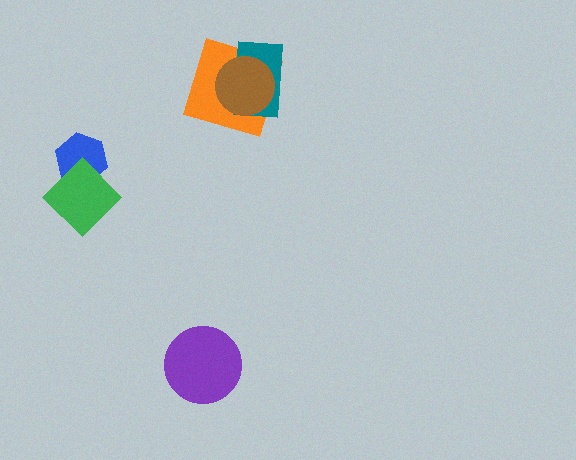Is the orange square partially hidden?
Yes, it is partially covered by another shape.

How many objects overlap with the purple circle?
0 objects overlap with the purple circle.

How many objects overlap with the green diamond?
1 object overlaps with the green diamond.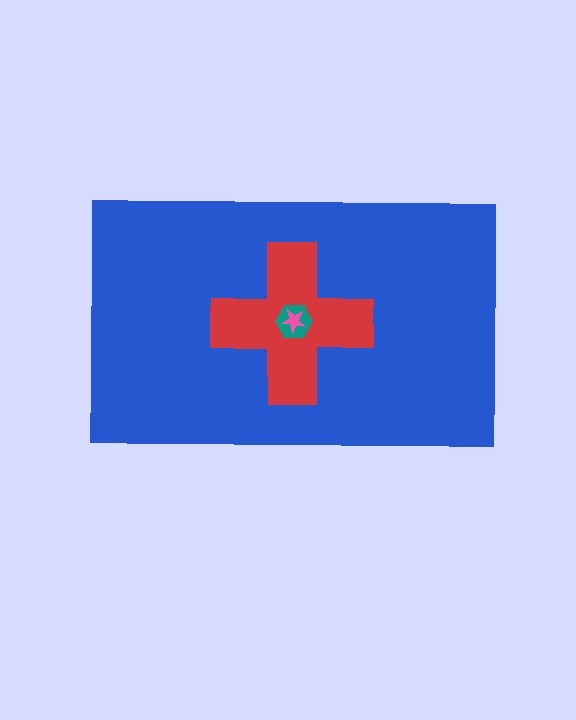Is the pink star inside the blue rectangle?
Yes.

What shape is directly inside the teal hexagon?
The pink star.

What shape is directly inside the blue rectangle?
The red cross.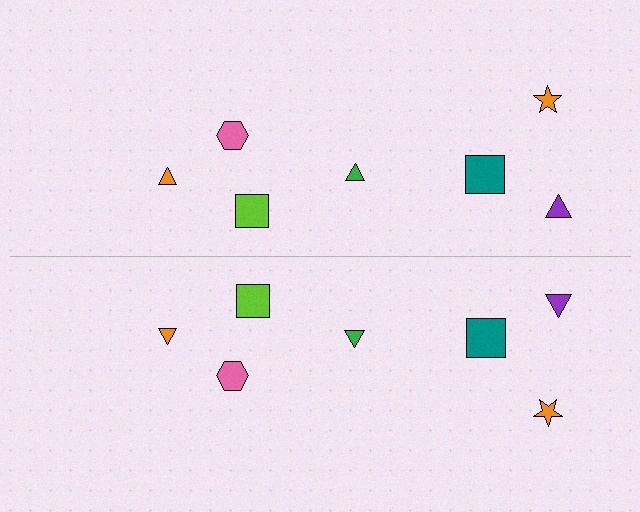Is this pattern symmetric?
Yes, this pattern has bilateral (reflection) symmetry.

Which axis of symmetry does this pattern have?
The pattern has a horizontal axis of symmetry running through the center of the image.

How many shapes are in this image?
There are 14 shapes in this image.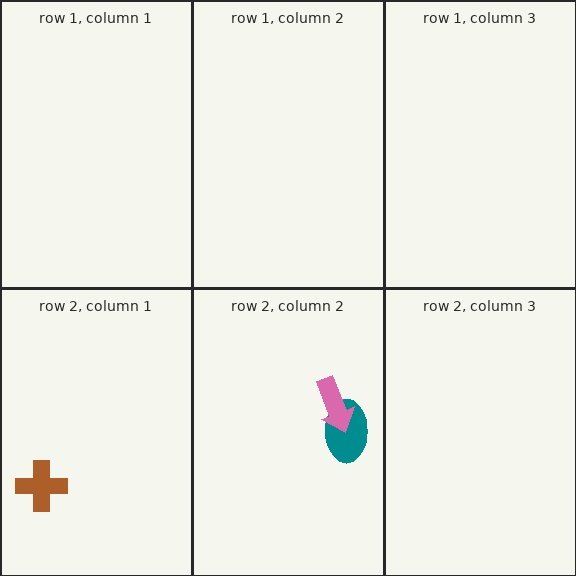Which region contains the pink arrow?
The row 2, column 2 region.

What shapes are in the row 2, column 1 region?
The brown cross.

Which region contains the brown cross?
The row 2, column 1 region.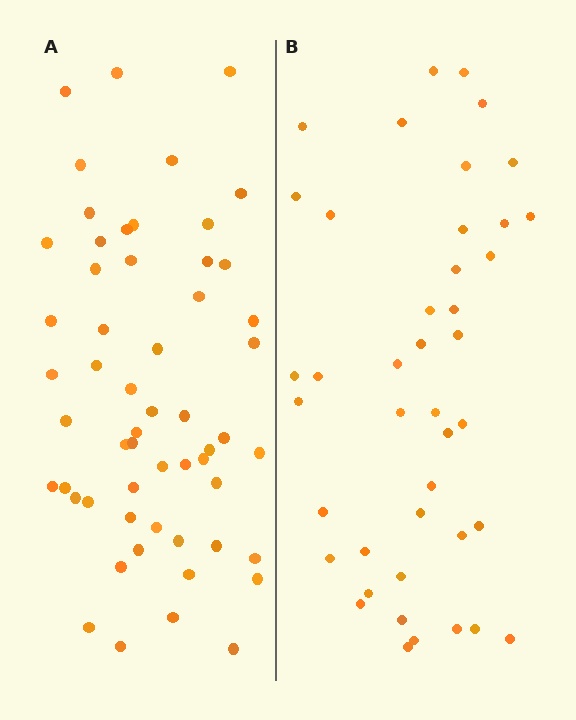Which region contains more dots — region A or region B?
Region A (the left region) has more dots.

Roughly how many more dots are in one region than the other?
Region A has approximately 15 more dots than region B.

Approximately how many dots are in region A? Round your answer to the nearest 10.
About 60 dots. (The exact count is 56, which rounds to 60.)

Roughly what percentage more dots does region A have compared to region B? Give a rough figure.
About 35% more.